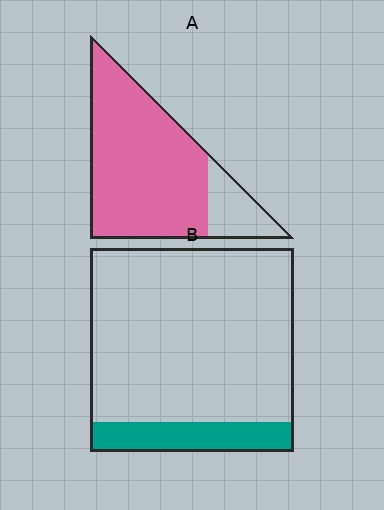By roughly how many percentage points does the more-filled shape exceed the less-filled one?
By roughly 65 percentage points (A over B).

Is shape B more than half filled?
No.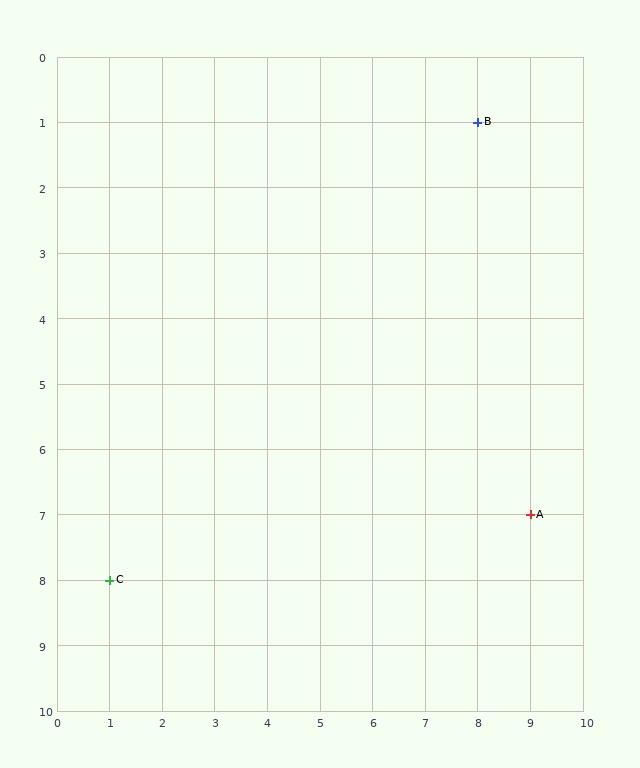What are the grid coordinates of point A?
Point A is at grid coordinates (9, 7).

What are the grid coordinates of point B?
Point B is at grid coordinates (8, 1).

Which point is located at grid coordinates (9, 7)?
Point A is at (9, 7).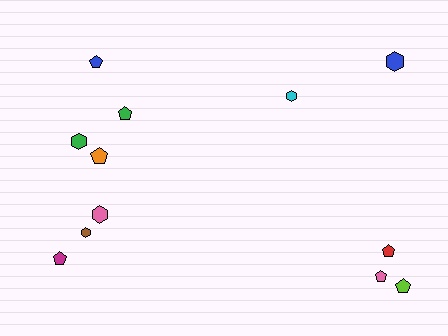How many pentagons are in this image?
There are 7 pentagons.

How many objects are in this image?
There are 12 objects.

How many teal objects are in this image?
There are no teal objects.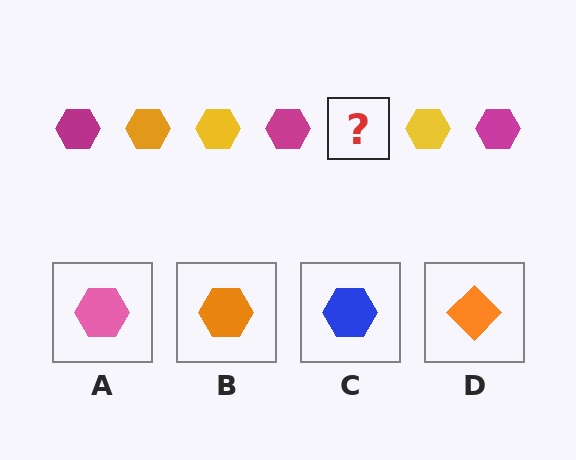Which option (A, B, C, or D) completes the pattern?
B.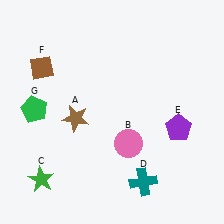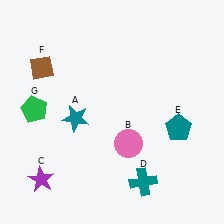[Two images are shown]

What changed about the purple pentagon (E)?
In Image 1, E is purple. In Image 2, it changed to teal.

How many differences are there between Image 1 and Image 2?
There are 3 differences between the two images.